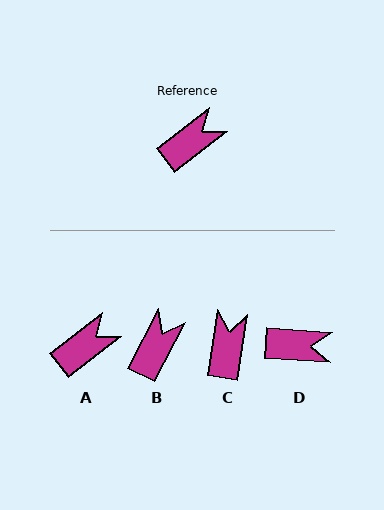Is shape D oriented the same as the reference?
No, it is off by about 42 degrees.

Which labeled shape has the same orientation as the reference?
A.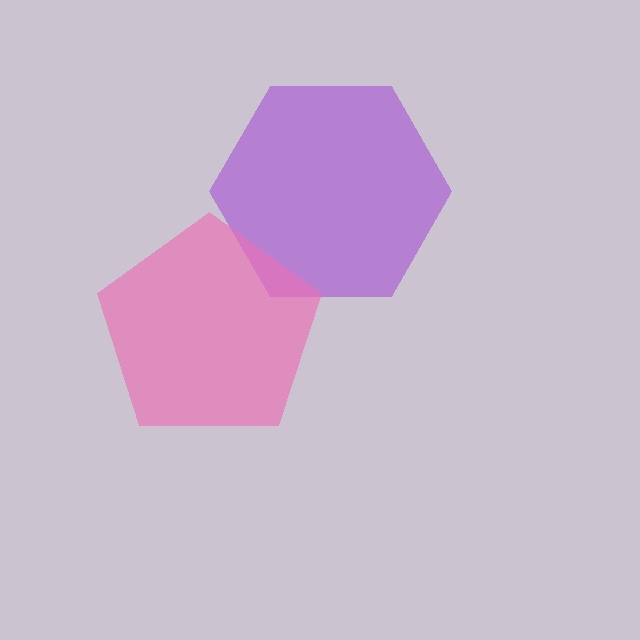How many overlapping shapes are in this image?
There are 2 overlapping shapes in the image.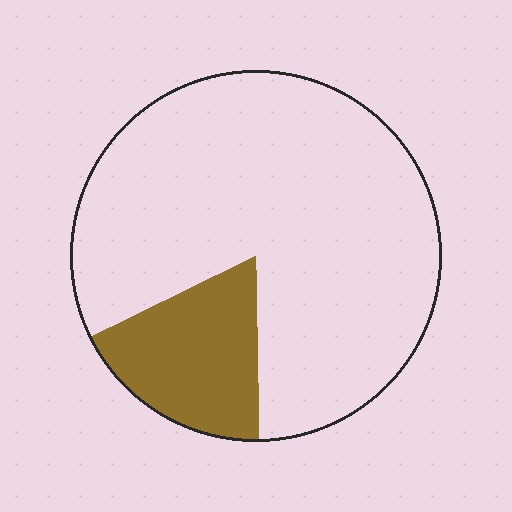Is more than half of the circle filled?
No.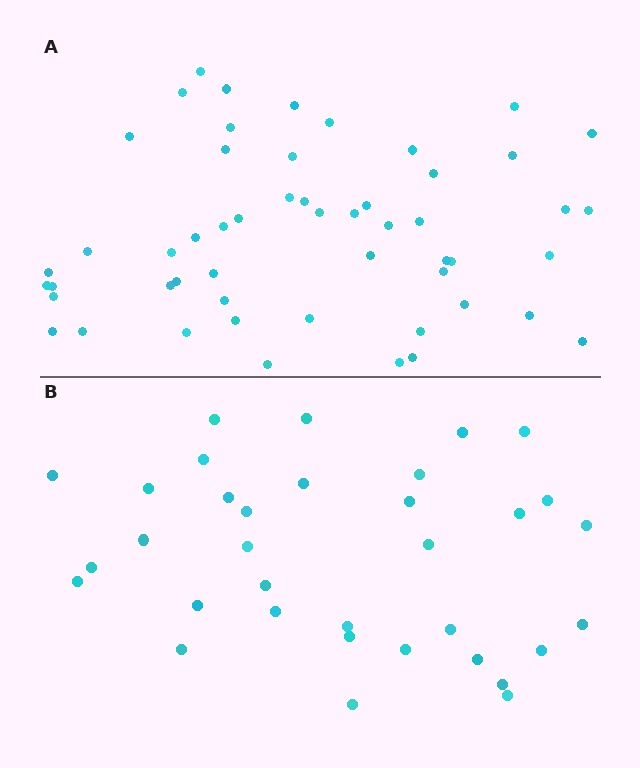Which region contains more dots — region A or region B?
Region A (the top region) has more dots.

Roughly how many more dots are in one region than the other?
Region A has approximately 20 more dots than region B.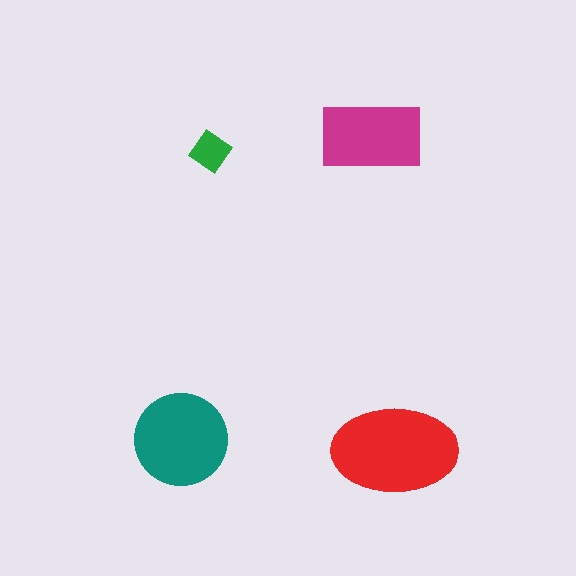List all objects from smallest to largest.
The green diamond, the magenta rectangle, the teal circle, the red ellipse.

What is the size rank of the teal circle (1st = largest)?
2nd.